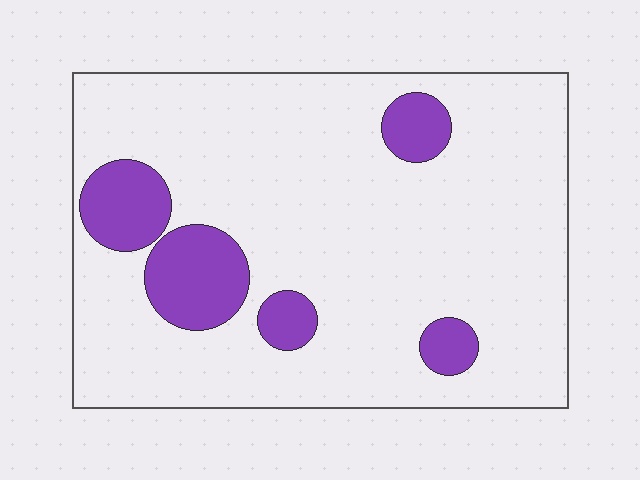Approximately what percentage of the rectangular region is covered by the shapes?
Approximately 15%.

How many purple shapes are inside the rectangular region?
5.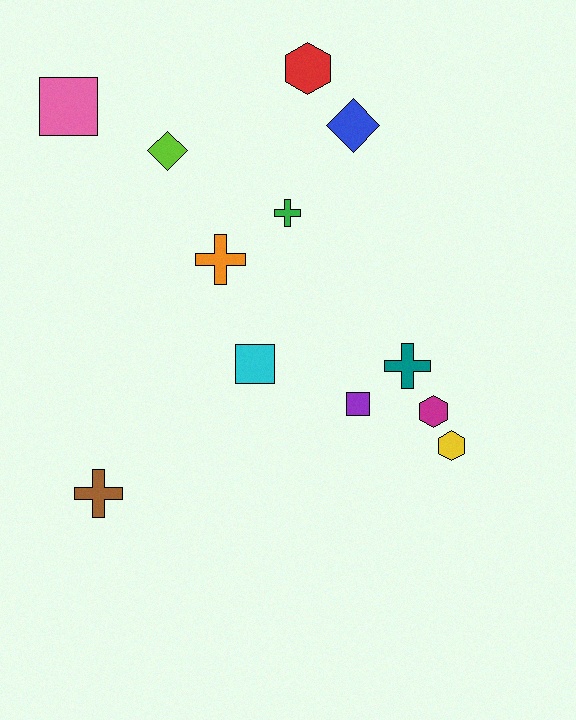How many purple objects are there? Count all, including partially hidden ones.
There is 1 purple object.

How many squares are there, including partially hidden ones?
There are 3 squares.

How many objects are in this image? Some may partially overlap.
There are 12 objects.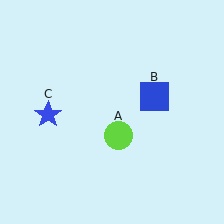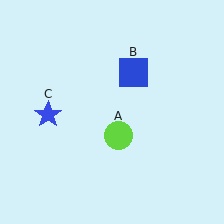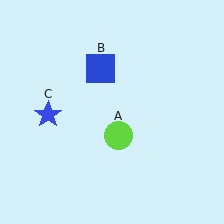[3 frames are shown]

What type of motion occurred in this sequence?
The blue square (object B) rotated counterclockwise around the center of the scene.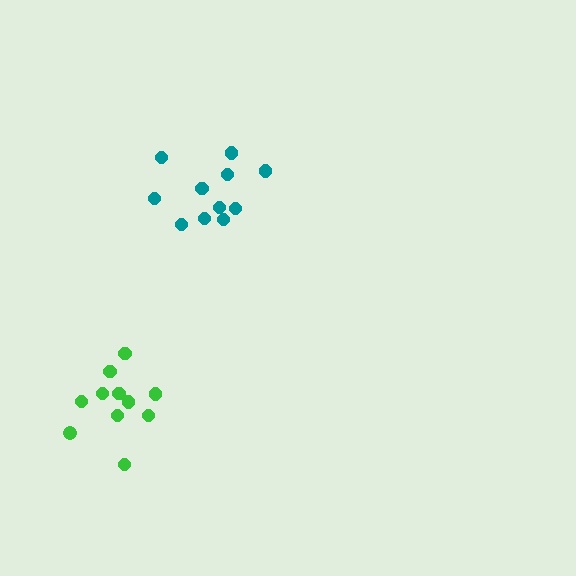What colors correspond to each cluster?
The clusters are colored: teal, green.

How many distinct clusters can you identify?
There are 2 distinct clusters.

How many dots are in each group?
Group 1: 11 dots, Group 2: 11 dots (22 total).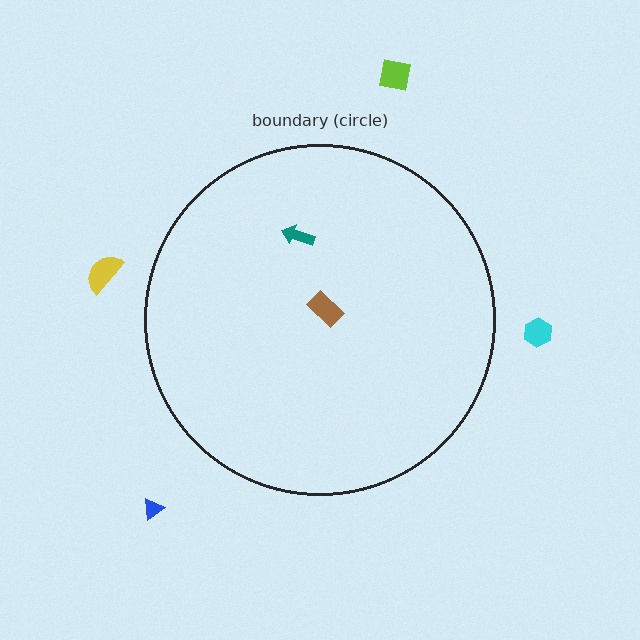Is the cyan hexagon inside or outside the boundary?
Outside.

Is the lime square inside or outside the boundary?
Outside.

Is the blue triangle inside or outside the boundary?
Outside.